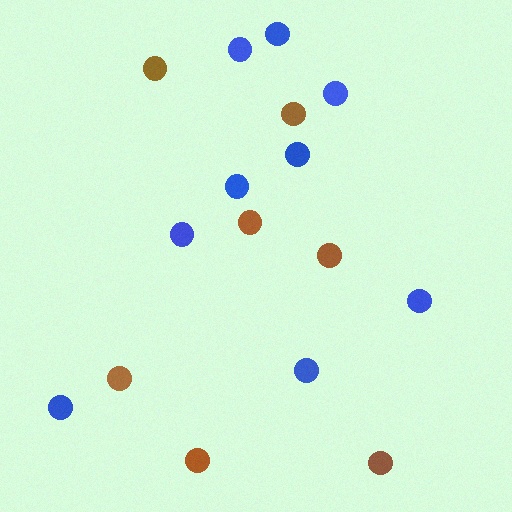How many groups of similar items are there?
There are 2 groups: one group of brown circles (7) and one group of blue circles (9).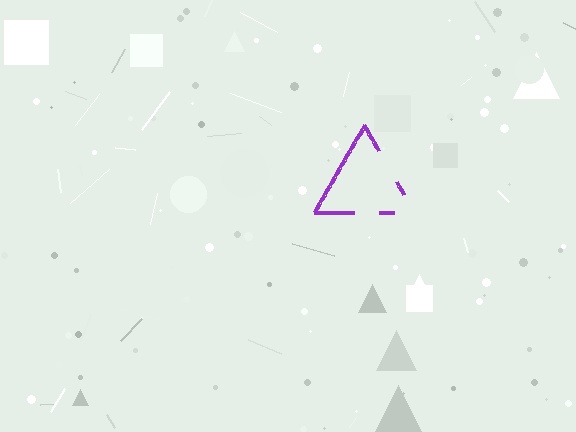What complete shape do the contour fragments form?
The contour fragments form a triangle.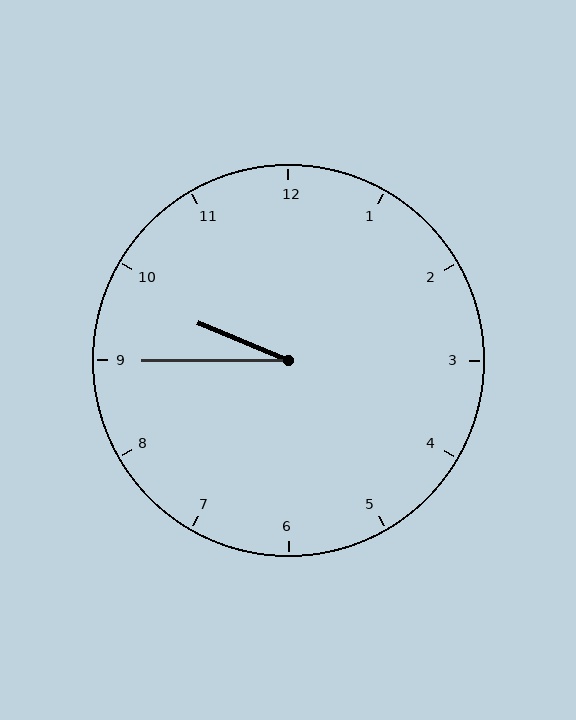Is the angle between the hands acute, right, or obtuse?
It is acute.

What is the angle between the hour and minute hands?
Approximately 22 degrees.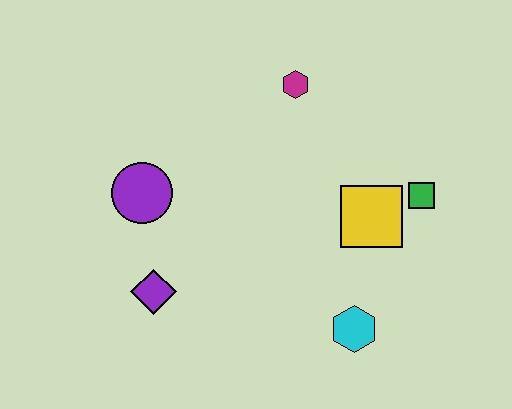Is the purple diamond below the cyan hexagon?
No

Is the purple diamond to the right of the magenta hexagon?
No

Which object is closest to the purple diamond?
The purple circle is closest to the purple diamond.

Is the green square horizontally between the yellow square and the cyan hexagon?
No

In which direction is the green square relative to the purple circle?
The green square is to the right of the purple circle.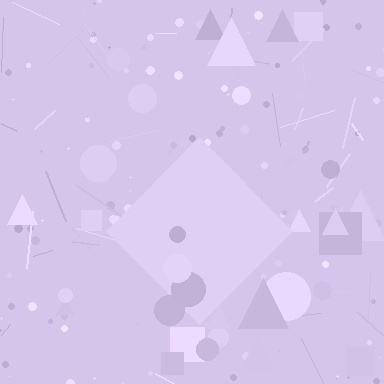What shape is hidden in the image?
A diamond is hidden in the image.